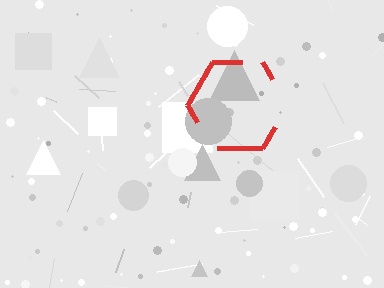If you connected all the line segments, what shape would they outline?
They would outline a hexagon.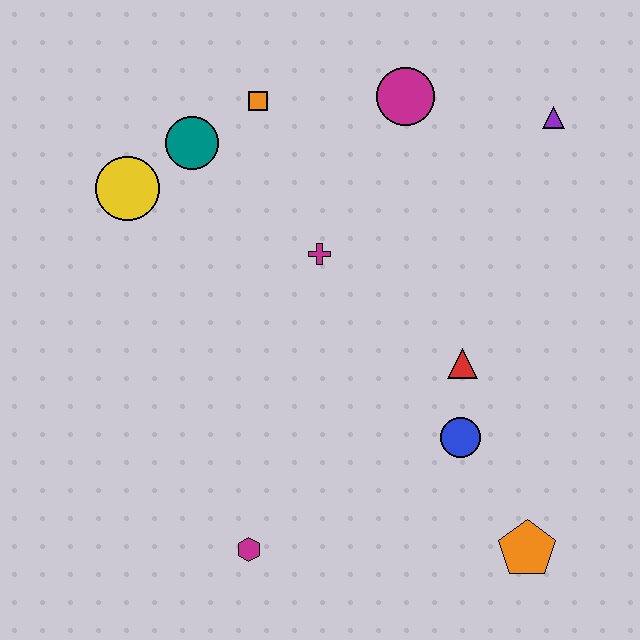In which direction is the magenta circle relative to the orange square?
The magenta circle is to the right of the orange square.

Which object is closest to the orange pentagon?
The blue circle is closest to the orange pentagon.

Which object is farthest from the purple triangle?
The magenta hexagon is farthest from the purple triangle.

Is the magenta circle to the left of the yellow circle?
No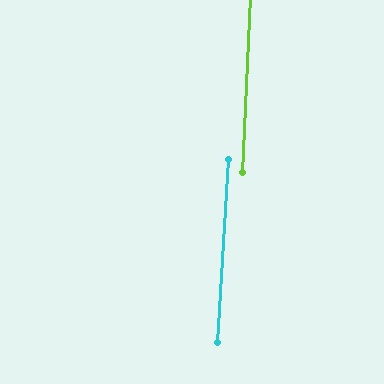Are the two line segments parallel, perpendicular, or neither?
Parallel — their directions differ by only 0.7°.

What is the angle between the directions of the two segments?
Approximately 1 degree.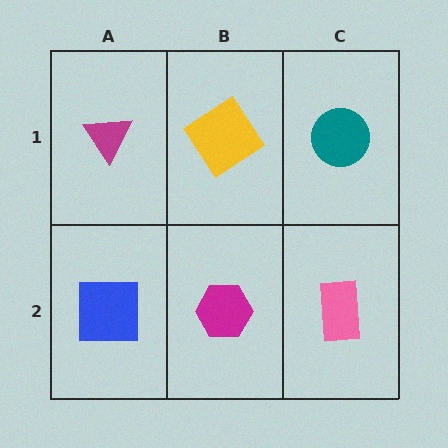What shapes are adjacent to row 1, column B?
A magenta hexagon (row 2, column B), a magenta triangle (row 1, column A), a teal circle (row 1, column C).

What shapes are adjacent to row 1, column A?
A blue square (row 2, column A), a yellow diamond (row 1, column B).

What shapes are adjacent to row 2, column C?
A teal circle (row 1, column C), a magenta hexagon (row 2, column B).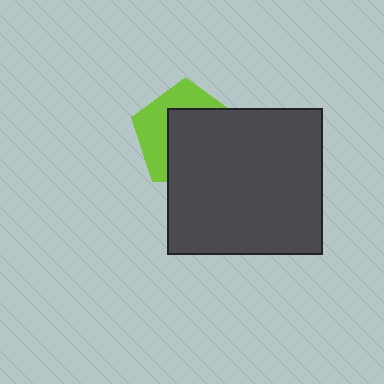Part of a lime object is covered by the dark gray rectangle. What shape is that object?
It is a pentagon.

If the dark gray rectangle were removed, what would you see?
You would see the complete lime pentagon.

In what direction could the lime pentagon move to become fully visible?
The lime pentagon could move toward the upper-left. That would shift it out from behind the dark gray rectangle entirely.